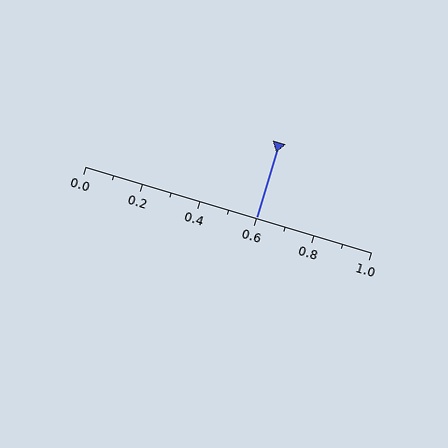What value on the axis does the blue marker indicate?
The marker indicates approximately 0.6.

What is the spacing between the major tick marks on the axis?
The major ticks are spaced 0.2 apart.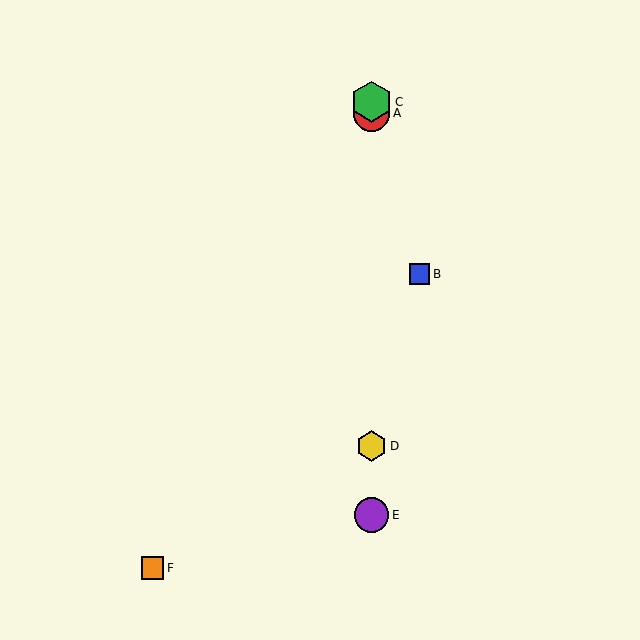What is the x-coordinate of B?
Object B is at x≈419.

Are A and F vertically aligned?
No, A is at x≈372 and F is at x≈152.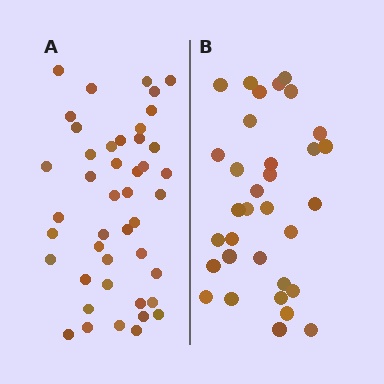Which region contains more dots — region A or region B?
Region A (the left region) has more dots.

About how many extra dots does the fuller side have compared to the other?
Region A has roughly 12 or so more dots than region B.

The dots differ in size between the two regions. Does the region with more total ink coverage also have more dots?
No. Region B has more total ink coverage because its dots are larger, but region A actually contains more individual dots. Total area can be misleading — the number of items is what matters here.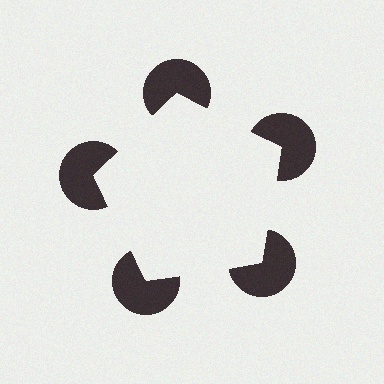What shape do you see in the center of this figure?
An illusory pentagon — its edges are inferred from the aligned wedge cuts in the pac-man discs, not physically drawn.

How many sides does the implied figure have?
5 sides.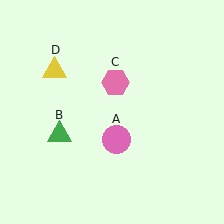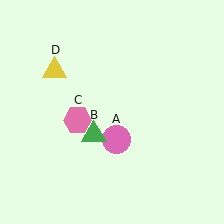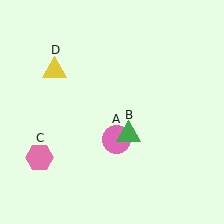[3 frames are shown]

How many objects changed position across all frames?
2 objects changed position: green triangle (object B), pink hexagon (object C).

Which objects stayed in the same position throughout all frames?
Pink circle (object A) and yellow triangle (object D) remained stationary.